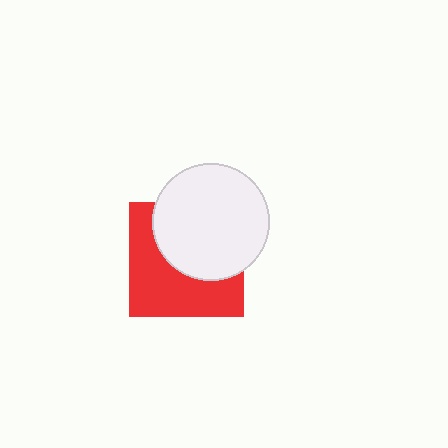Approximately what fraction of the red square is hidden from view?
Roughly 48% of the red square is hidden behind the white circle.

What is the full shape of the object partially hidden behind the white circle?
The partially hidden object is a red square.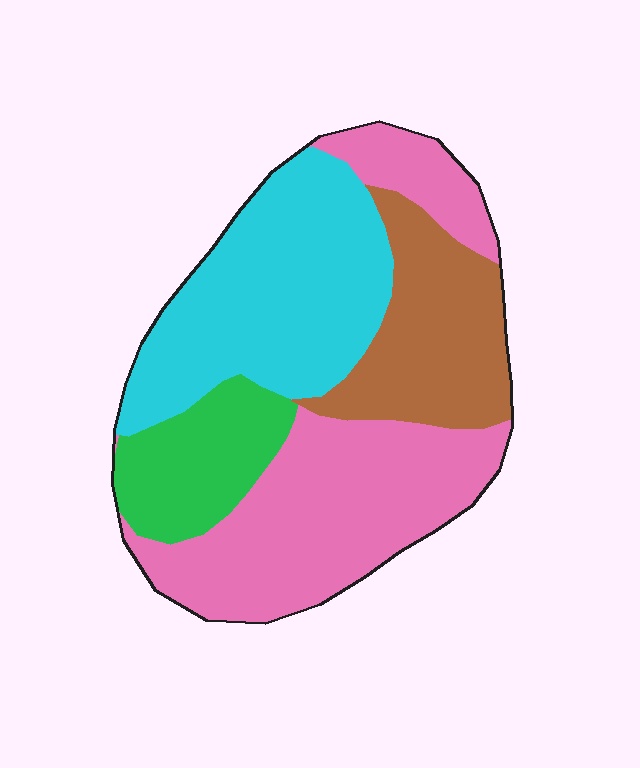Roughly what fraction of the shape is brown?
Brown takes up about one fifth (1/5) of the shape.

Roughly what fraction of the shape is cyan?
Cyan takes up between a quarter and a half of the shape.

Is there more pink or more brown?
Pink.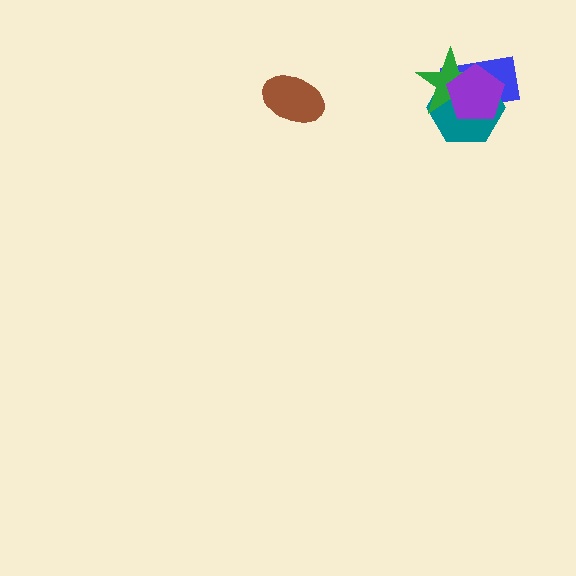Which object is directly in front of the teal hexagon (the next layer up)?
The green star is directly in front of the teal hexagon.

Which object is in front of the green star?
The purple pentagon is in front of the green star.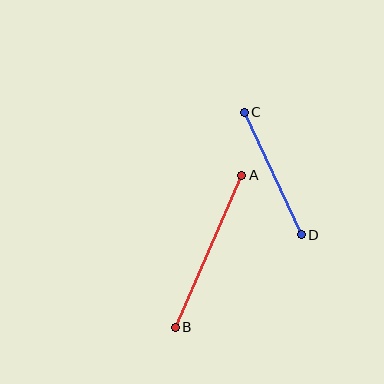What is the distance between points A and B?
The distance is approximately 166 pixels.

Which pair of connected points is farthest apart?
Points A and B are farthest apart.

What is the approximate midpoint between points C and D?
The midpoint is at approximately (273, 173) pixels.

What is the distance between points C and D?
The distance is approximately 135 pixels.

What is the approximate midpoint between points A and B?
The midpoint is at approximately (208, 251) pixels.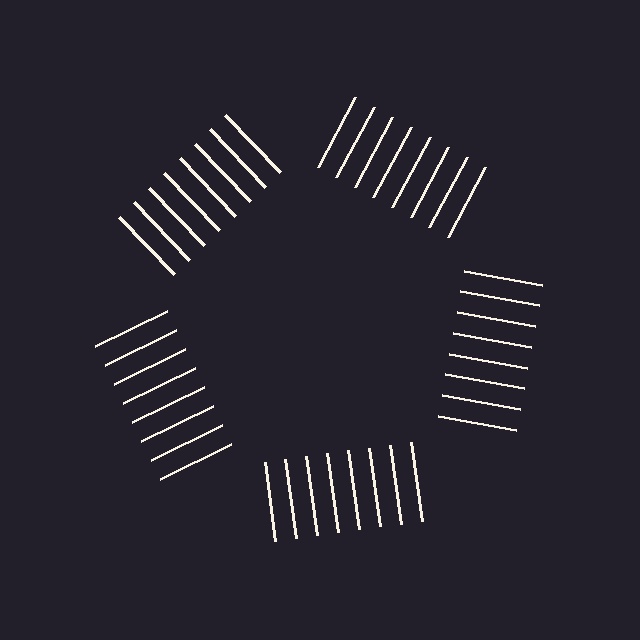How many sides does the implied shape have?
5 sides — the line-ends trace a pentagon.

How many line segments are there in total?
40 — 8 along each of the 5 edges.